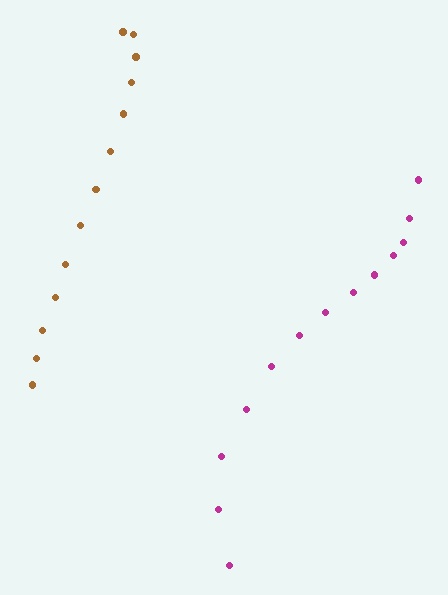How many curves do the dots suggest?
There are 2 distinct paths.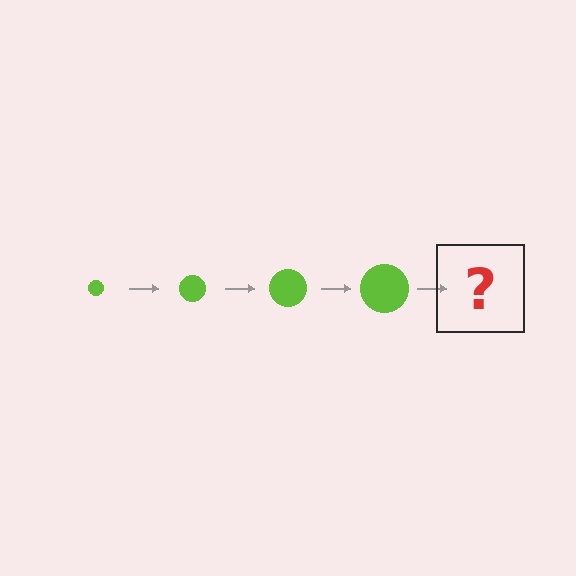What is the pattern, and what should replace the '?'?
The pattern is that the circle gets progressively larger each step. The '?' should be a lime circle, larger than the previous one.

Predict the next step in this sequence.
The next step is a lime circle, larger than the previous one.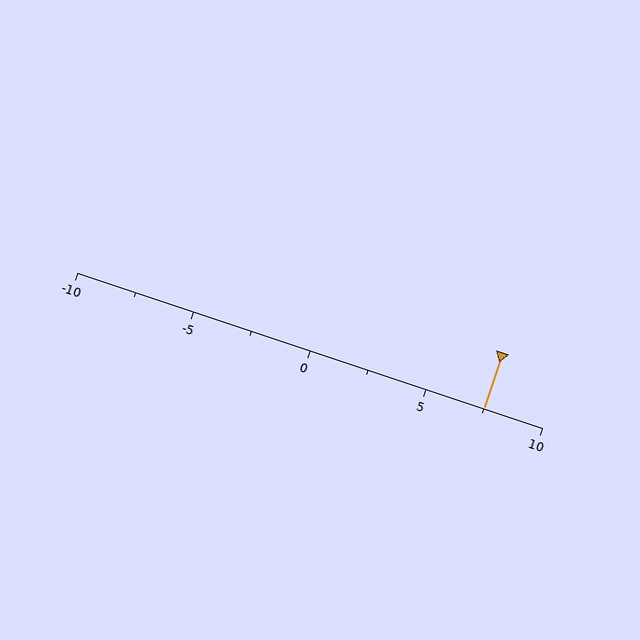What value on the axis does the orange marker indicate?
The marker indicates approximately 7.5.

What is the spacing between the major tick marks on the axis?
The major ticks are spaced 5 apart.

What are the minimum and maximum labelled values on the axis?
The axis runs from -10 to 10.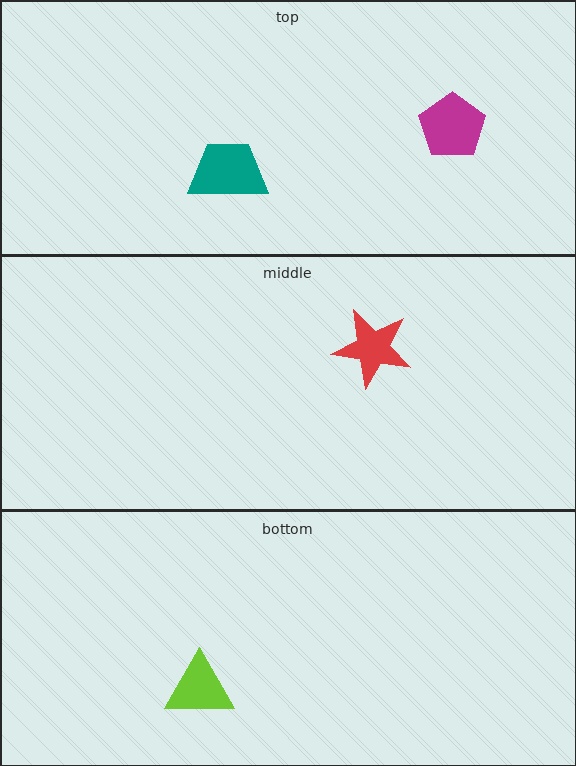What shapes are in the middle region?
The red star.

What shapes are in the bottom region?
The lime triangle.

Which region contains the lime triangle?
The bottom region.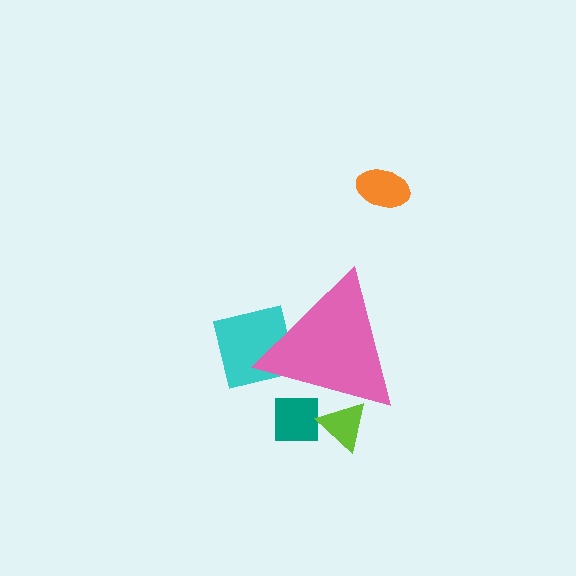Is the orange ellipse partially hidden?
No, the orange ellipse is fully visible.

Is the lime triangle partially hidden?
Yes, the lime triangle is partially hidden behind the pink triangle.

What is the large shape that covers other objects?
A pink triangle.